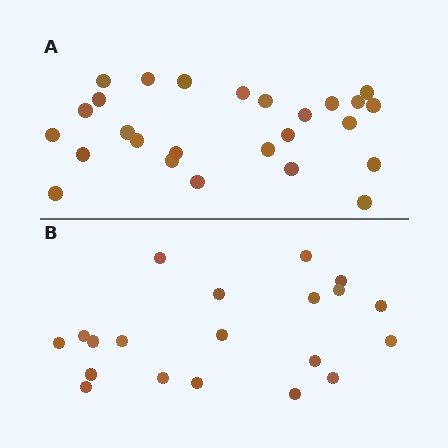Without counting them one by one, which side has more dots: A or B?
Region A (the top region) has more dots.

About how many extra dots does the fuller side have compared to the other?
Region A has about 6 more dots than region B.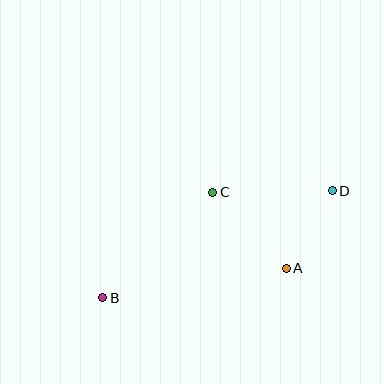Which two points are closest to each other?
Points A and D are closest to each other.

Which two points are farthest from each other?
Points B and D are farthest from each other.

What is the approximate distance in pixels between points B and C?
The distance between B and C is approximately 153 pixels.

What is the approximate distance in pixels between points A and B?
The distance between A and B is approximately 186 pixels.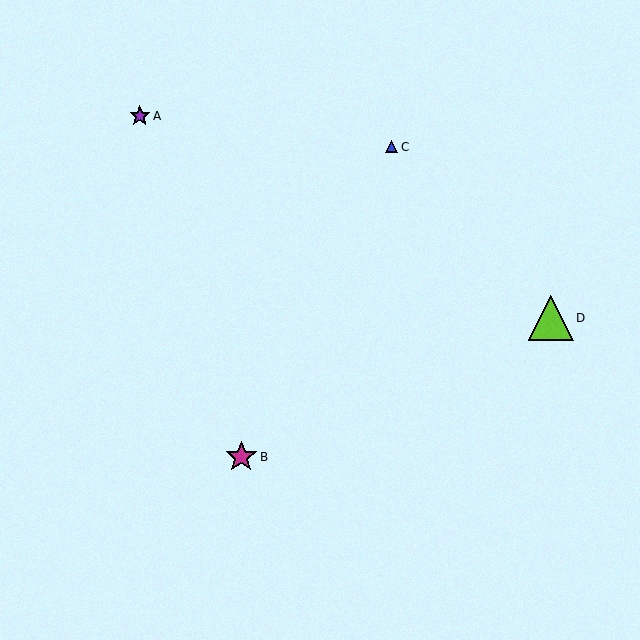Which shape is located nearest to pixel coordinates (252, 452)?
The magenta star (labeled B) at (241, 457) is nearest to that location.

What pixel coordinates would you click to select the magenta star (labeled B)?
Click at (241, 457) to select the magenta star B.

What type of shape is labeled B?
Shape B is a magenta star.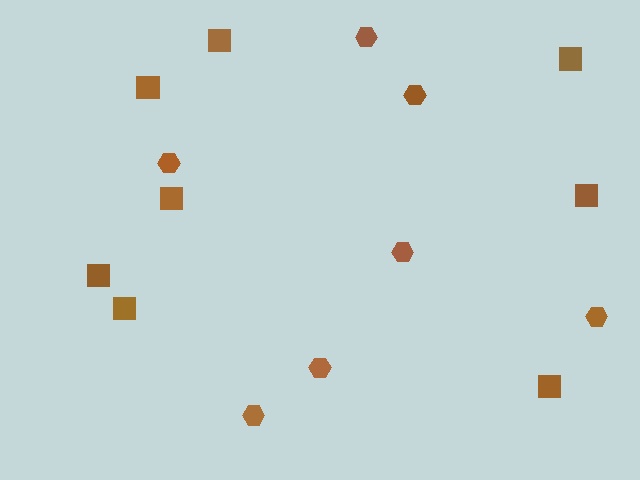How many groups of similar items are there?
There are 2 groups: one group of squares (8) and one group of hexagons (7).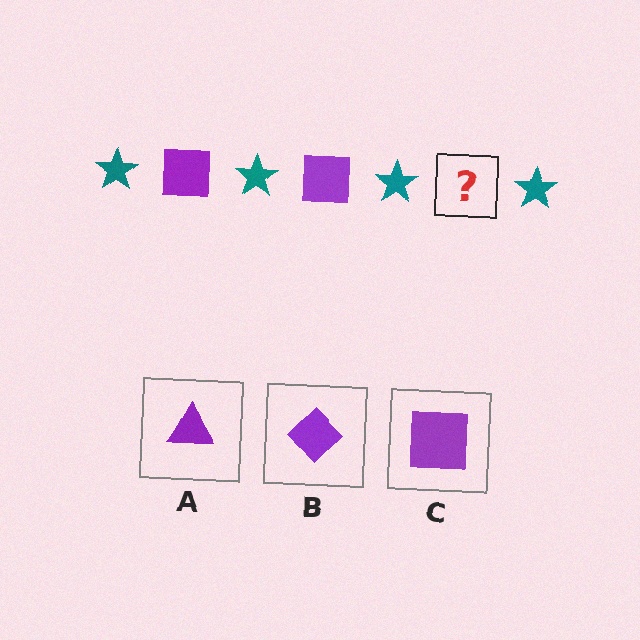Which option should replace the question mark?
Option C.